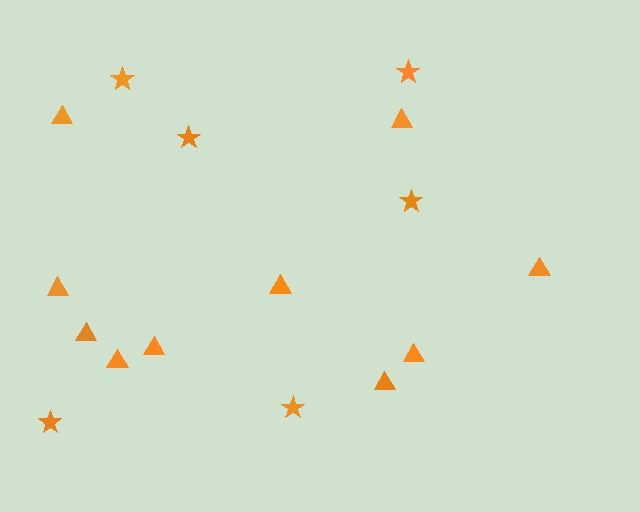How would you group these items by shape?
There are 2 groups: one group of triangles (10) and one group of stars (6).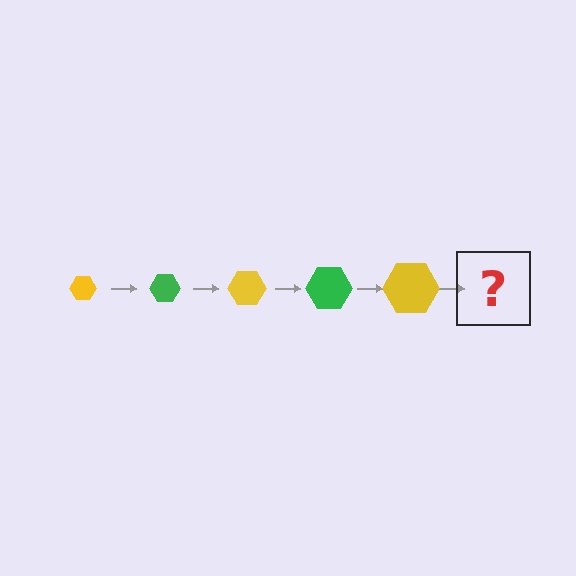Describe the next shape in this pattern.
It should be a green hexagon, larger than the previous one.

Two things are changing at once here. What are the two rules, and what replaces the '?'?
The two rules are that the hexagon grows larger each step and the color cycles through yellow and green. The '?' should be a green hexagon, larger than the previous one.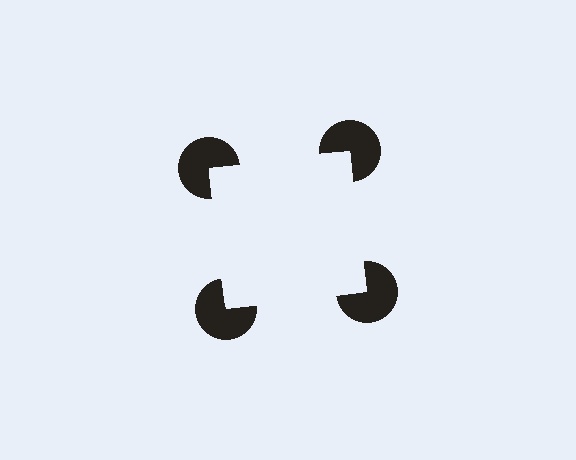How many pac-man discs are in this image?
There are 4 — one at each vertex of the illusory square.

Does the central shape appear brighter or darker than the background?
It typically appears slightly brighter than the background, even though no actual brightness change is drawn.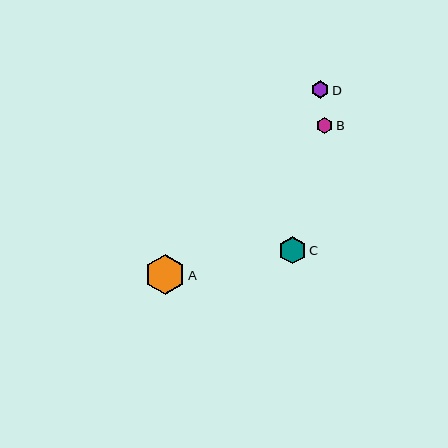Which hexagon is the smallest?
Hexagon B is the smallest with a size of approximately 16 pixels.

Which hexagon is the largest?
Hexagon A is the largest with a size of approximately 40 pixels.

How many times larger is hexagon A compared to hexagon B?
Hexagon A is approximately 2.5 times the size of hexagon B.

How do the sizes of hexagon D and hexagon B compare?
Hexagon D and hexagon B are approximately the same size.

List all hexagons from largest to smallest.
From largest to smallest: A, C, D, B.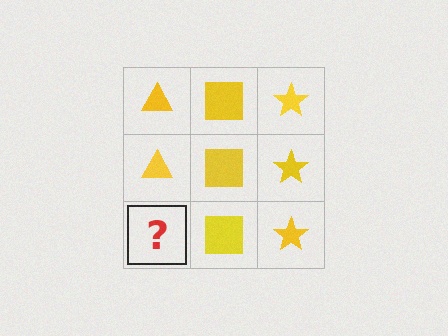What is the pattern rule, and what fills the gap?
The rule is that each column has a consistent shape. The gap should be filled with a yellow triangle.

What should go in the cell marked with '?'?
The missing cell should contain a yellow triangle.